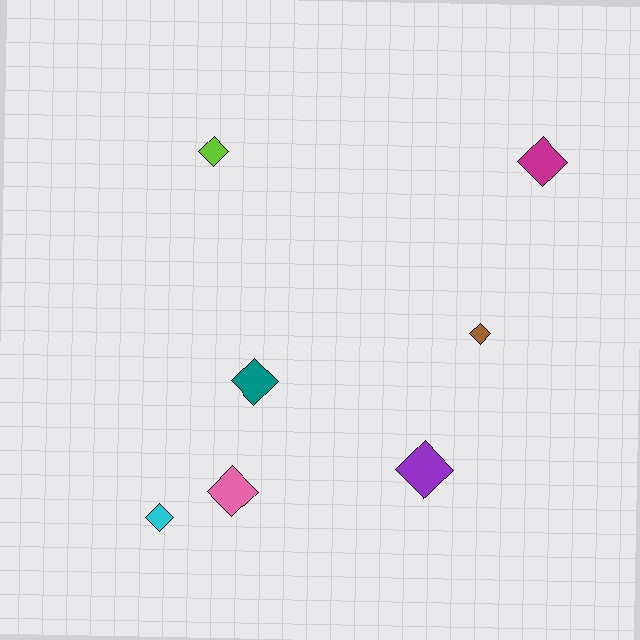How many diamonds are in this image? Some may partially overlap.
There are 7 diamonds.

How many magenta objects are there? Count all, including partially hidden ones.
There is 1 magenta object.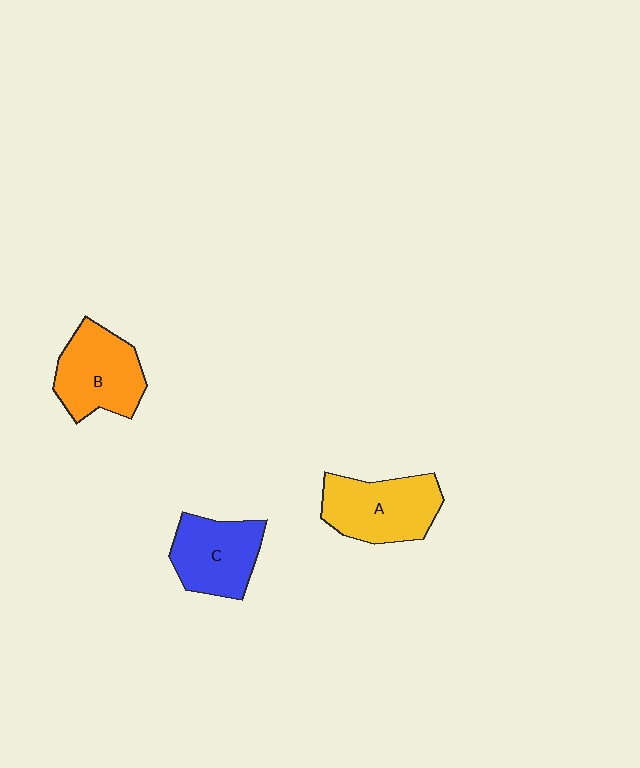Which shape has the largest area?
Shape A (yellow).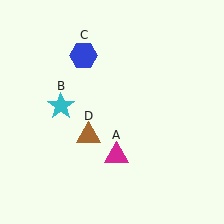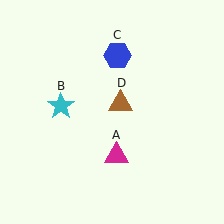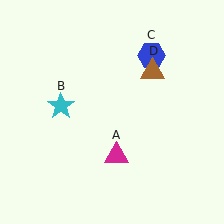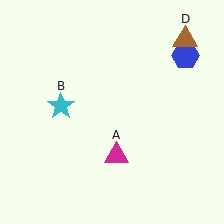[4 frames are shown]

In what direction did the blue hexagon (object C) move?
The blue hexagon (object C) moved right.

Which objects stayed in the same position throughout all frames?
Magenta triangle (object A) and cyan star (object B) remained stationary.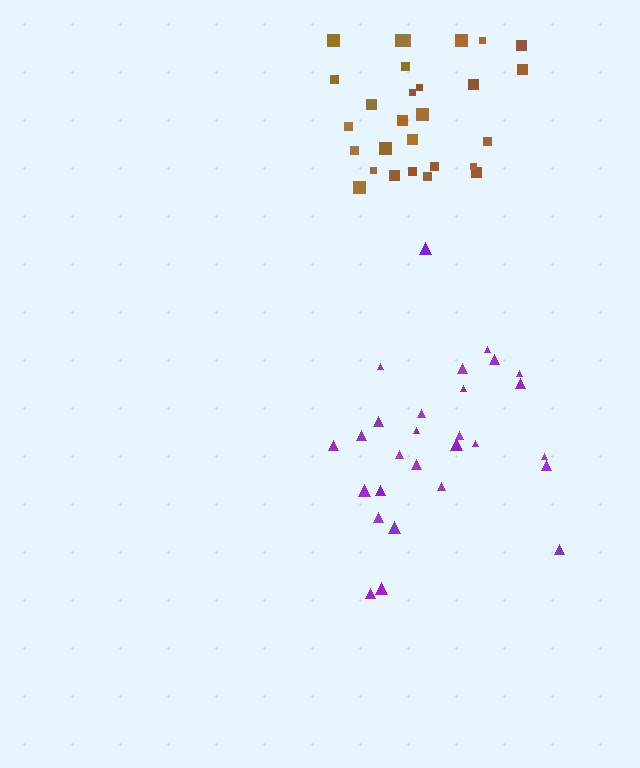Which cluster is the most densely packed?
Brown.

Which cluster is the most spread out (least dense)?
Purple.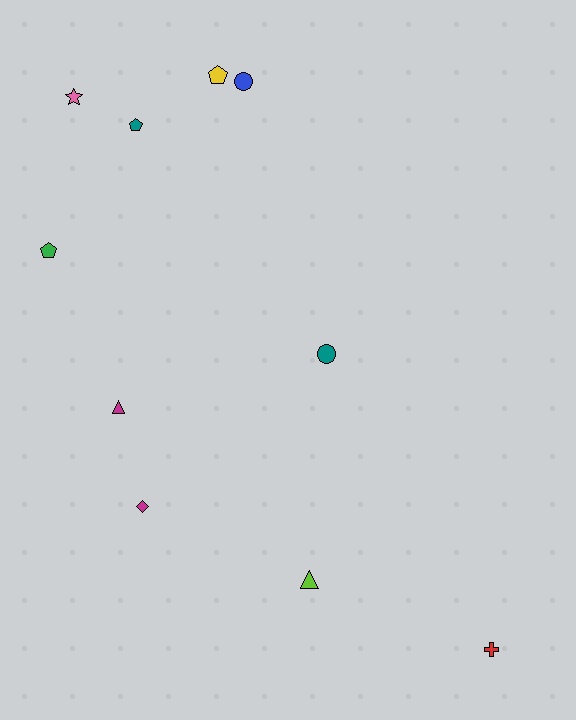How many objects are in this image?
There are 10 objects.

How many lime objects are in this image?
There is 1 lime object.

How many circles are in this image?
There are 2 circles.